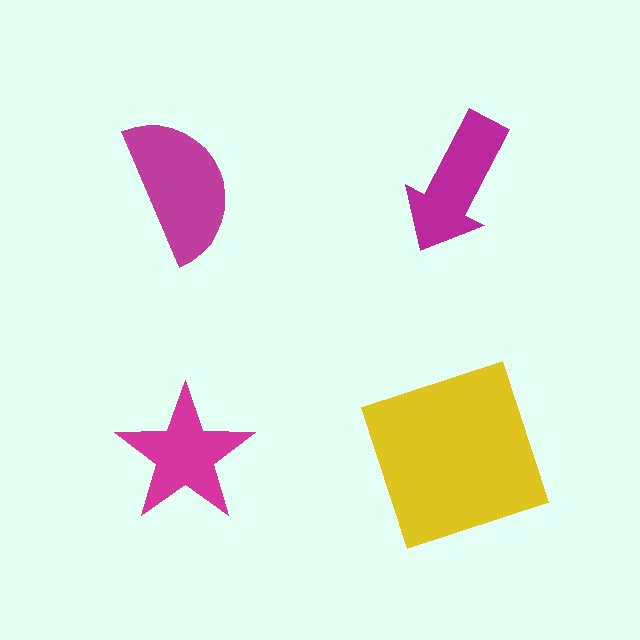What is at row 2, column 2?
A yellow square.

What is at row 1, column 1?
A magenta semicircle.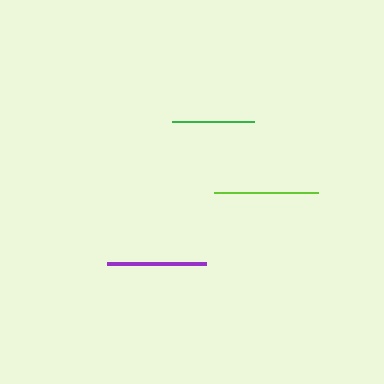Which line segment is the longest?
The lime line is the longest at approximately 104 pixels.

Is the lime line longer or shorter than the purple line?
The lime line is longer than the purple line.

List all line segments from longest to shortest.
From longest to shortest: lime, purple, green.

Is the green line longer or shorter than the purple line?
The purple line is longer than the green line.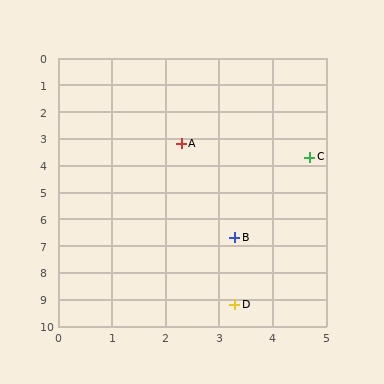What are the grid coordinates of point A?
Point A is at approximately (2.3, 3.2).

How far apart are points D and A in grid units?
Points D and A are about 6.1 grid units apart.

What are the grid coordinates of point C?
Point C is at approximately (4.7, 3.7).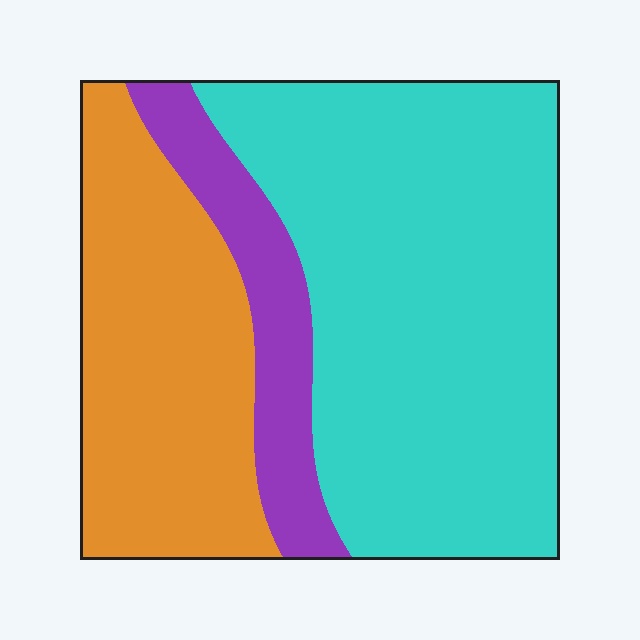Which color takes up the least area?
Purple, at roughly 15%.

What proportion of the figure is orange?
Orange covers about 30% of the figure.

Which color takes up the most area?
Cyan, at roughly 55%.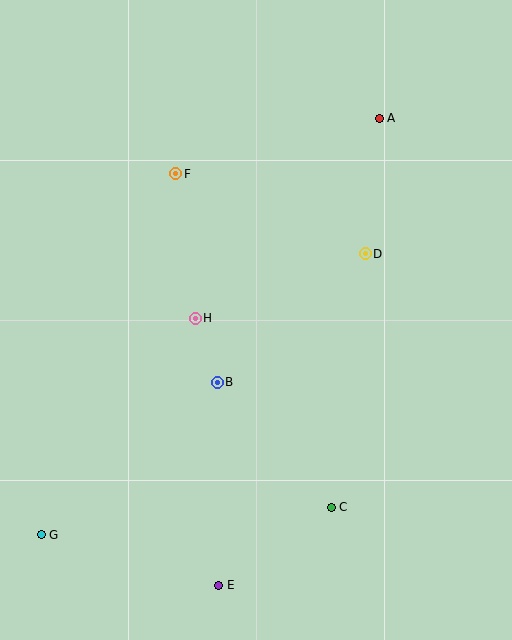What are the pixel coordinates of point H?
Point H is at (195, 318).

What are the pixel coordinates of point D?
Point D is at (365, 254).